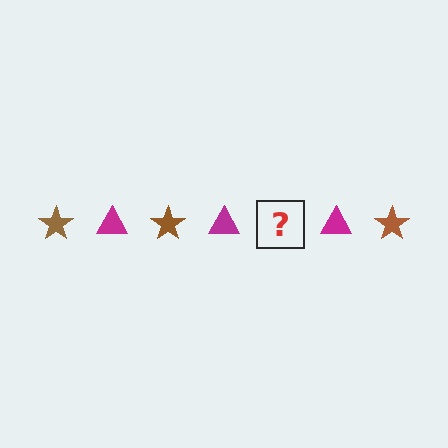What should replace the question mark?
The question mark should be replaced with a brown star.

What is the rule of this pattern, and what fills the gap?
The rule is that the pattern alternates between brown star and magenta triangle. The gap should be filled with a brown star.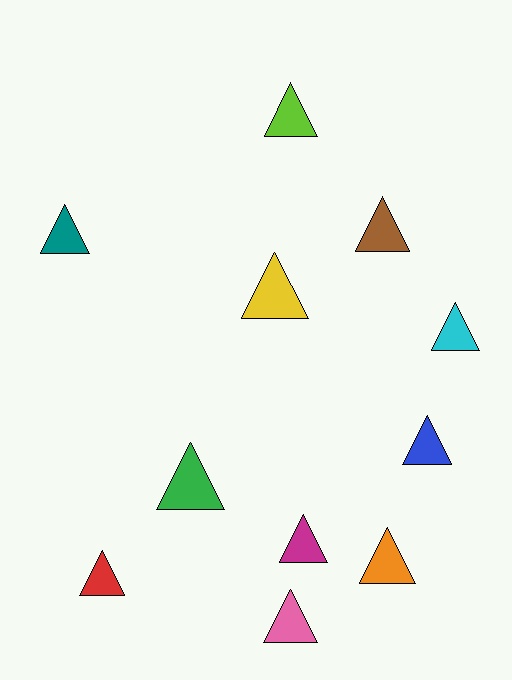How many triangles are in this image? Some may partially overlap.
There are 11 triangles.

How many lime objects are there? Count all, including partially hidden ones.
There is 1 lime object.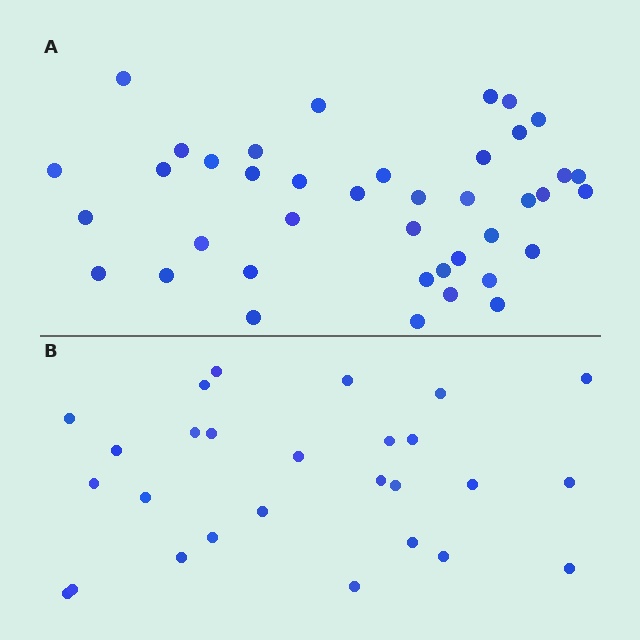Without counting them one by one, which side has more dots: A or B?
Region A (the top region) has more dots.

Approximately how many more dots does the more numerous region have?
Region A has approximately 15 more dots than region B.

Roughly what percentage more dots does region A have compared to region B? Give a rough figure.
About 50% more.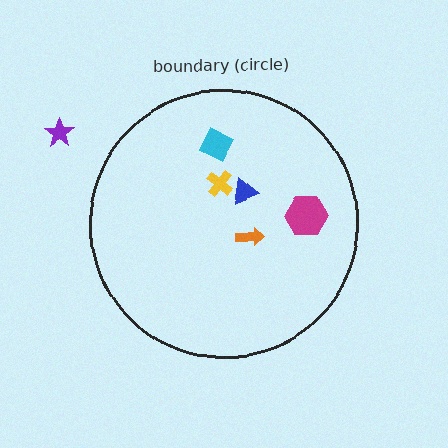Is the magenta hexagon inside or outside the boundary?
Inside.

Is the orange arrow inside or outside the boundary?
Inside.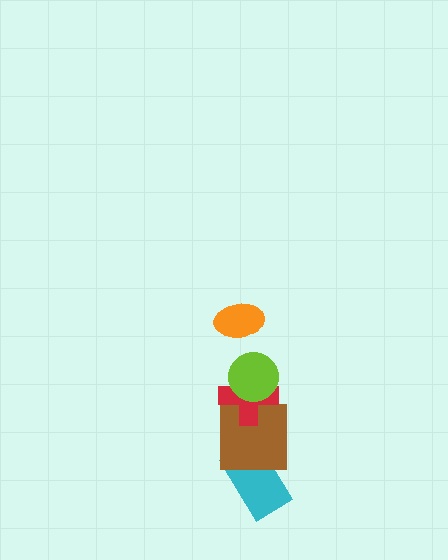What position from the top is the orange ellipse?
The orange ellipse is 1st from the top.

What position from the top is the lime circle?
The lime circle is 2nd from the top.